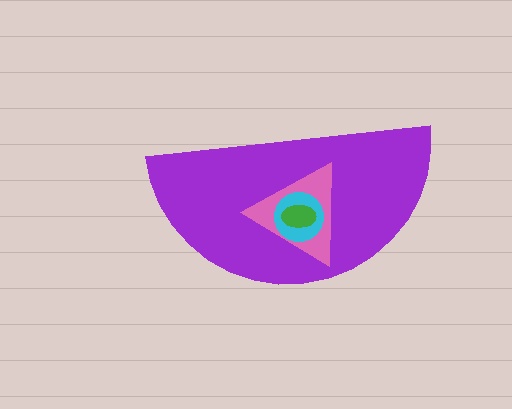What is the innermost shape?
The green ellipse.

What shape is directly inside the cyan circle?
The green ellipse.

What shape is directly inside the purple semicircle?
The pink triangle.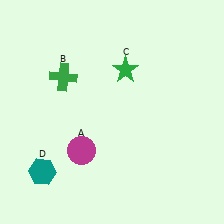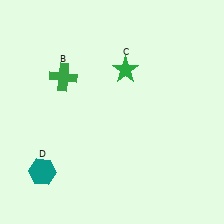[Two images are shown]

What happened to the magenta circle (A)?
The magenta circle (A) was removed in Image 2. It was in the bottom-left area of Image 1.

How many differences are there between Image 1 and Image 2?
There is 1 difference between the two images.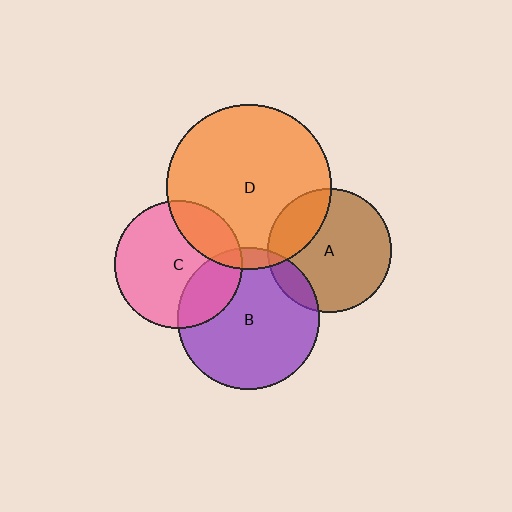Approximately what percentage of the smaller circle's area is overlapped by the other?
Approximately 15%.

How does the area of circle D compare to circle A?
Approximately 1.7 times.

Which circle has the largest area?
Circle D (orange).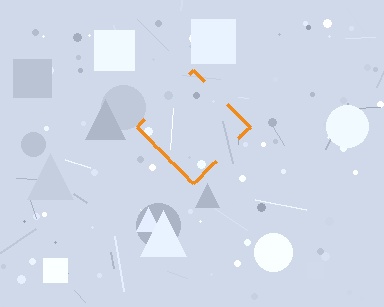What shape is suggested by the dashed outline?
The dashed outline suggests a diamond.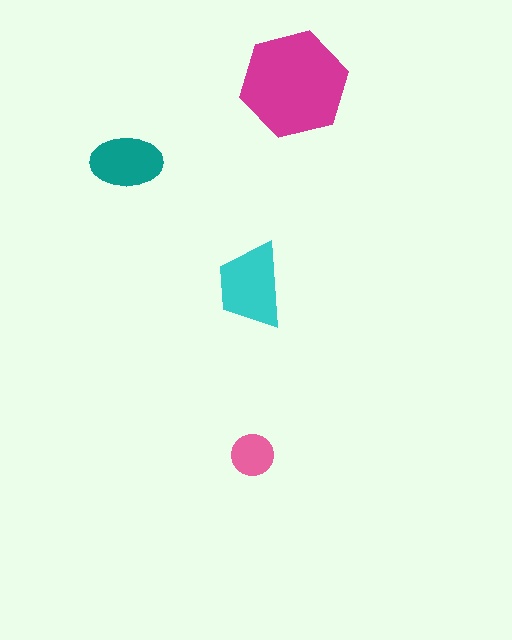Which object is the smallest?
The pink circle.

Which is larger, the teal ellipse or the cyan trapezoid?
The cyan trapezoid.